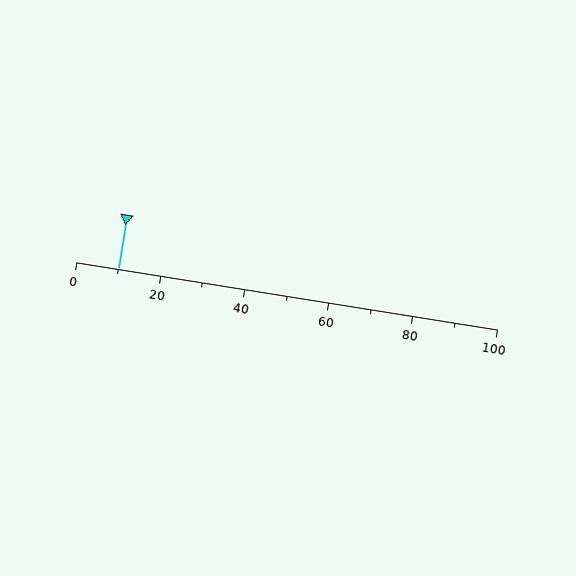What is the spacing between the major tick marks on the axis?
The major ticks are spaced 20 apart.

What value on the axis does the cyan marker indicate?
The marker indicates approximately 10.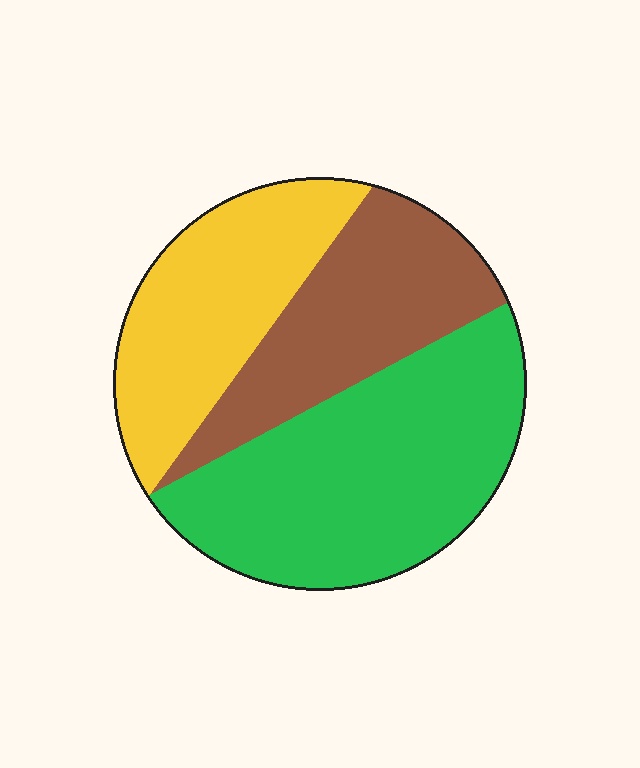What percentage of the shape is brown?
Brown takes up about one quarter (1/4) of the shape.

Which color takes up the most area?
Green, at roughly 45%.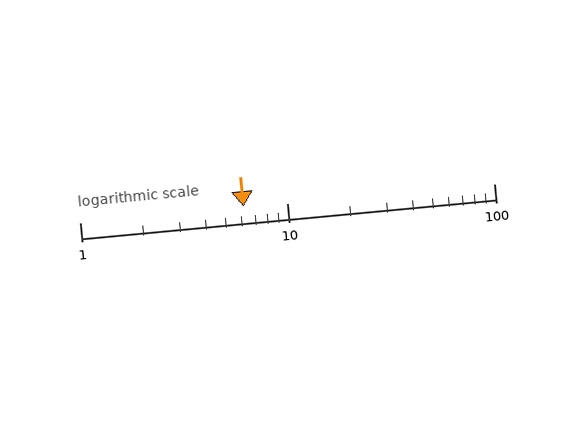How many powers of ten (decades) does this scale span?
The scale spans 2 decades, from 1 to 100.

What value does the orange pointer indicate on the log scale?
The pointer indicates approximately 6.2.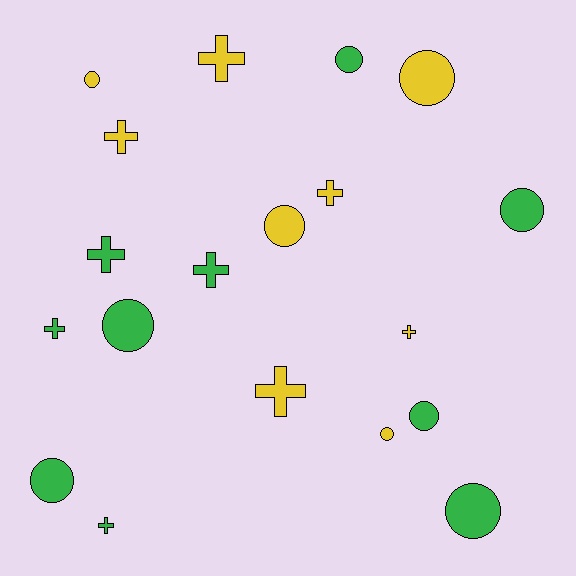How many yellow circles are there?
There are 4 yellow circles.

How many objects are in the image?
There are 19 objects.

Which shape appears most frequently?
Circle, with 10 objects.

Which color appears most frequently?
Green, with 10 objects.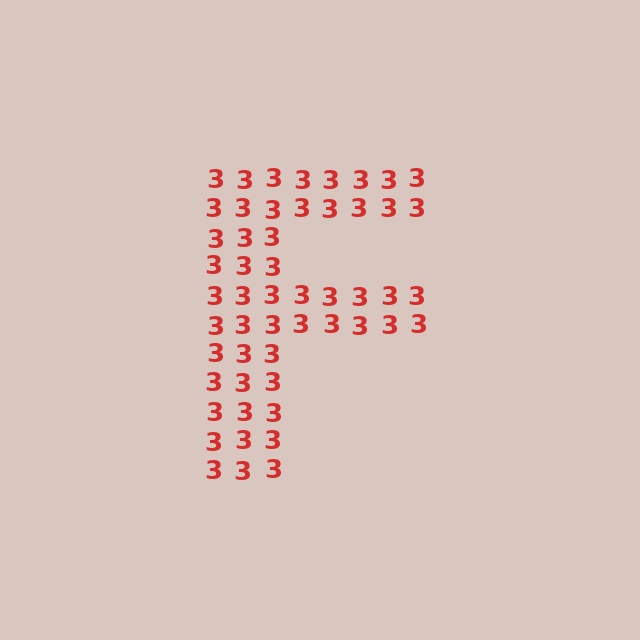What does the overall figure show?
The overall figure shows the letter F.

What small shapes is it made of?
It is made of small digit 3's.